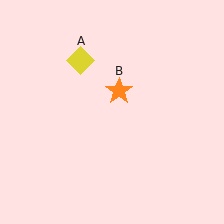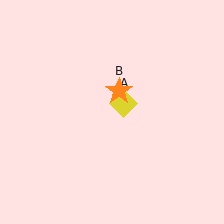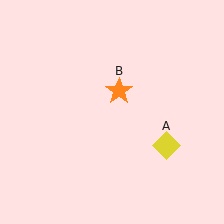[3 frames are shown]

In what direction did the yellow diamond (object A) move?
The yellow diamond (object A) moved down and to the right.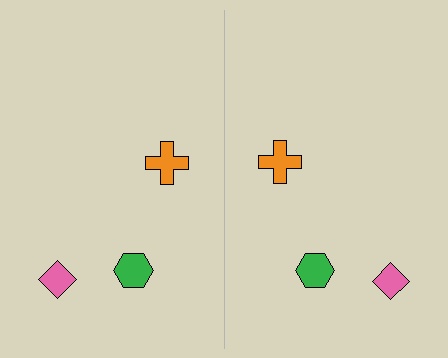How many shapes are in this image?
There are 6 shapes in this image.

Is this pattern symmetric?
Yes, this pattern has bilateral (reflection) symmetry.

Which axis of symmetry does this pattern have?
The pattern has a vertical axis of symmetry running through the center of the image.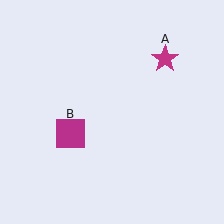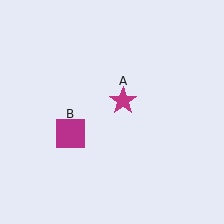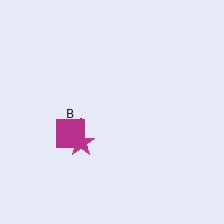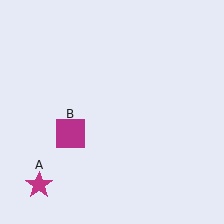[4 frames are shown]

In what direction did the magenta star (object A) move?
The magenta star (object A) moved down and to the left.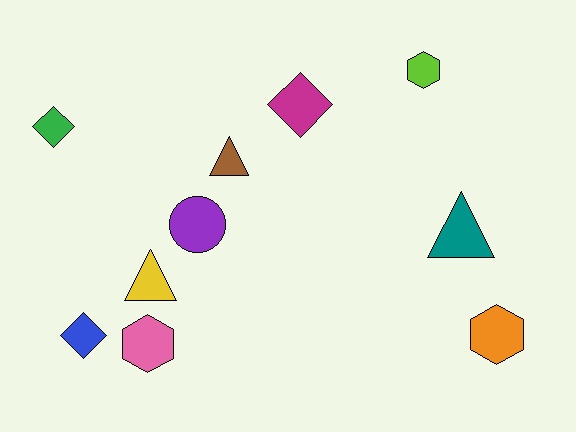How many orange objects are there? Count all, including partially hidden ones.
There is 1 orange object.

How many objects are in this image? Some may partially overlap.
There are 10 objects.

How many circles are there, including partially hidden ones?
There is 1 circle.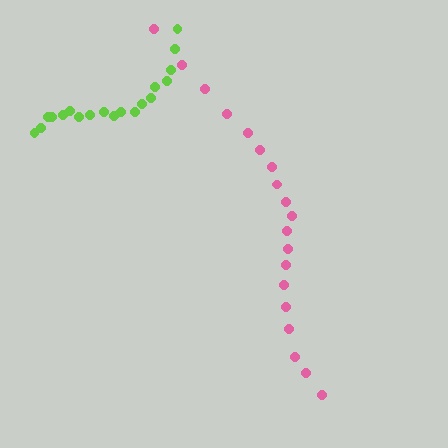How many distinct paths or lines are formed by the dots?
There are 2 distinct paths.